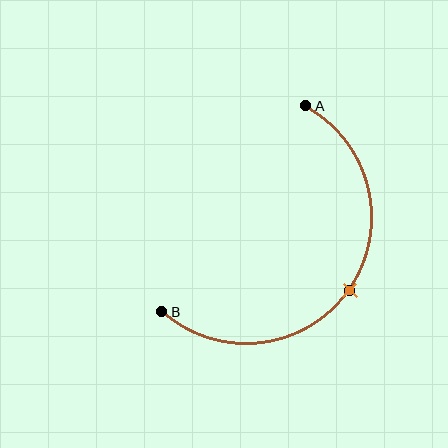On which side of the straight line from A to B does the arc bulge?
The arc bulges below and to the right of the straight line connecting A and B.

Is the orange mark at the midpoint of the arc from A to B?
Yes. The orange mark lies on the arc at equal arc-length from both A and B — it is the arc midpoint.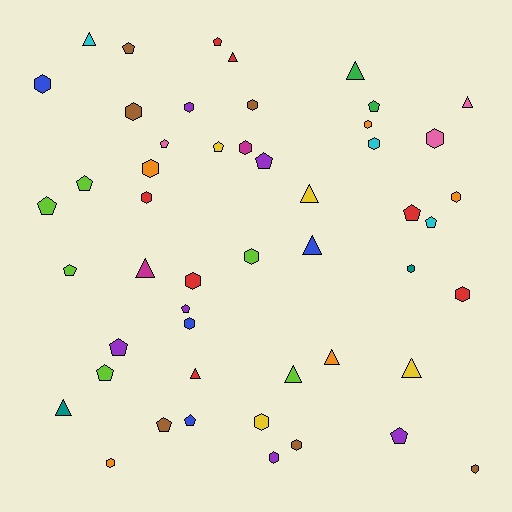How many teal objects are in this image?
There are 2 teal objects.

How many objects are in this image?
There are 50 objects.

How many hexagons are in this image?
There are 21 hexagons.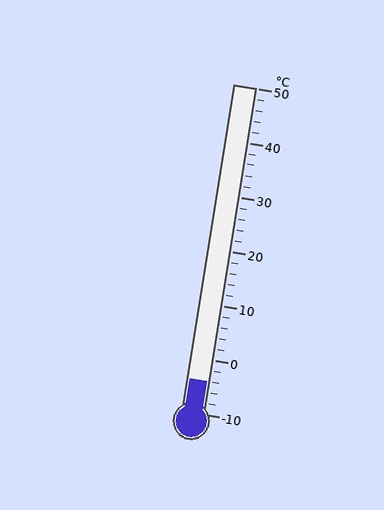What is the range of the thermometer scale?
The thermometer scale ranges from -10°C to 50°C.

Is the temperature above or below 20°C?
The temperature is below 20°C.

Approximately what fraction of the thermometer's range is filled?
The thermometer is filled to approximately 10% of its range.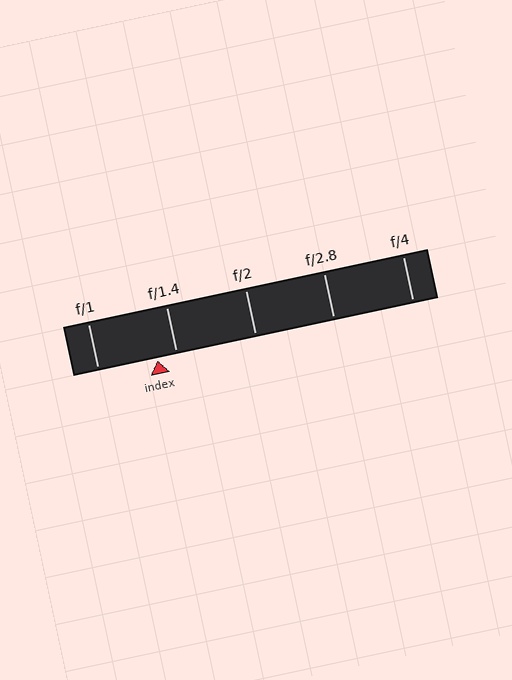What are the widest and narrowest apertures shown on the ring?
The widest aperture shown is f/1 and the narrowest is f/4.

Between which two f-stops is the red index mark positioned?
The index mark is between f/1 and f/1.4.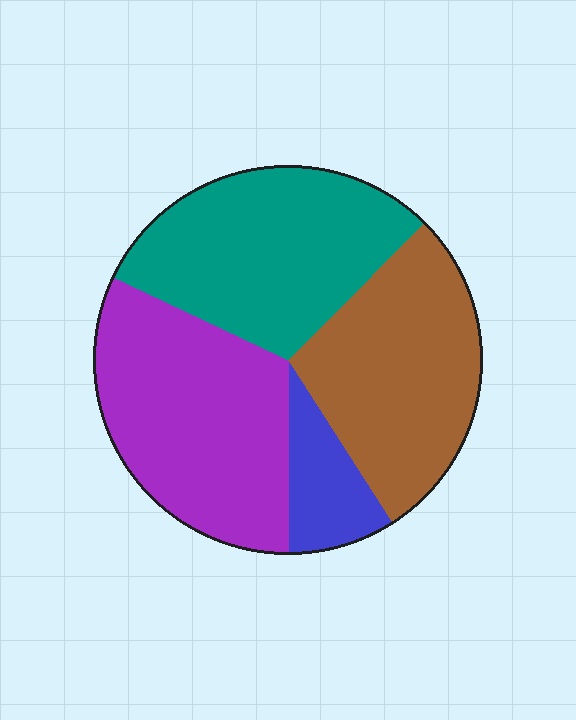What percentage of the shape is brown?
Brown covers about 30% of the shape.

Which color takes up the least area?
Blue, at roughly 10%.